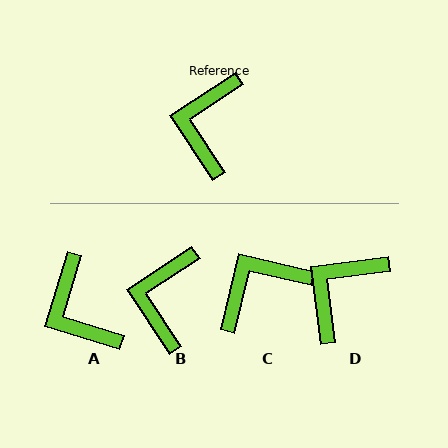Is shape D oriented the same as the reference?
No, it is off by about 25 degrees.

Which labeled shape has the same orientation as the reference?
B.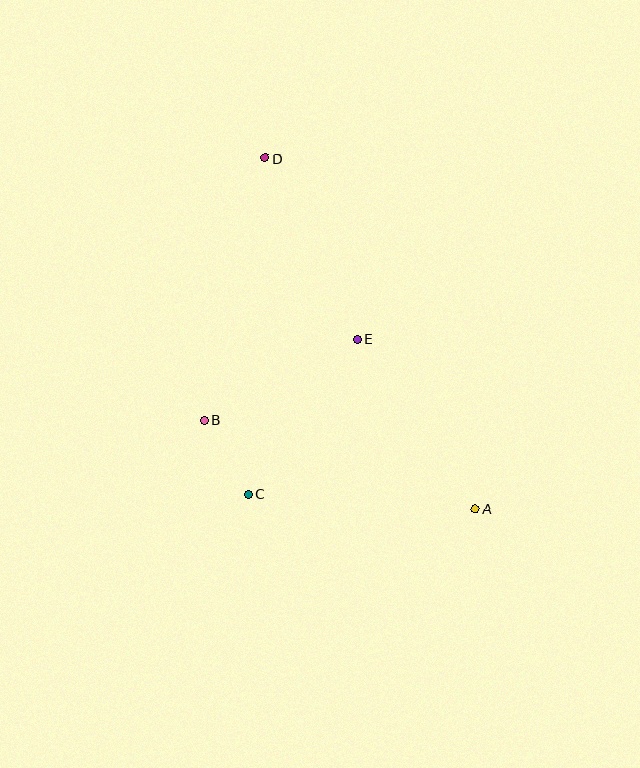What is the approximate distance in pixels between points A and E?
The distance between A and E is approximately 207 pixels.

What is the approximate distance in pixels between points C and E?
The distance between C and E is approximately 190 pixels.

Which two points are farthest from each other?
Points A and D are farthest from each other.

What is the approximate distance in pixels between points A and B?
The distance between A and B is approximately 285 pixels.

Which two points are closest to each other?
Points B and C are closest to each other.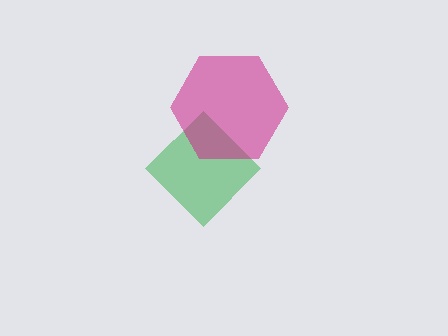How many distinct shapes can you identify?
There are 2 distinct shapes: a green diamond, a magenta hexagon.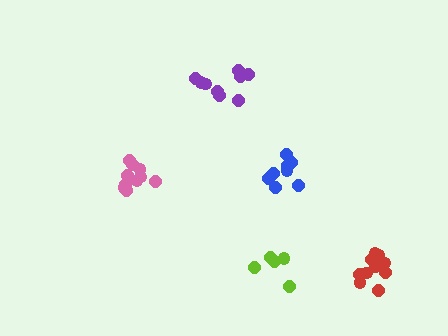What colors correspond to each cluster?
The clusters are colored: purple, red, pink, lime, blue.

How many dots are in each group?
Group 1: 9 dots, Group 2: 11 dots, Group 3: 11 dots, Group 4: 5 dots, Group 5: 8 dots (44 total).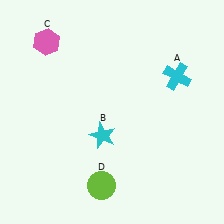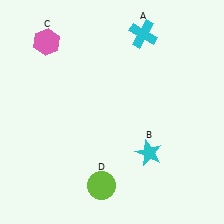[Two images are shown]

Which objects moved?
The objects that moved are: the cyan cross (A), the cyan star (B).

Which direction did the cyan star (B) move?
The cyan star (B) moved right.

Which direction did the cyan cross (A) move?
The cyan cross (A) moved up.